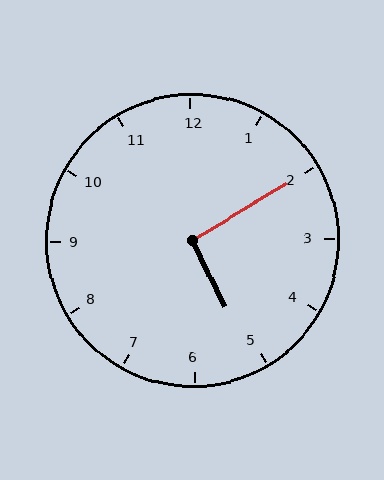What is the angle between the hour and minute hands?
Approximately 95 degrees.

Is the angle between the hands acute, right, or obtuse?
It is right.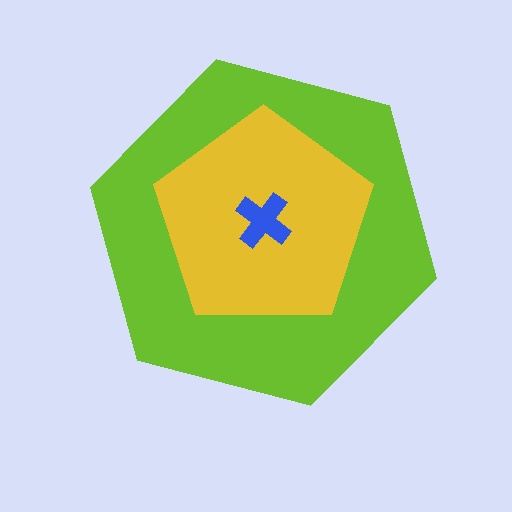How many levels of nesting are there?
3.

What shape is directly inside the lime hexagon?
The yellow pentagon.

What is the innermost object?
The blue cross.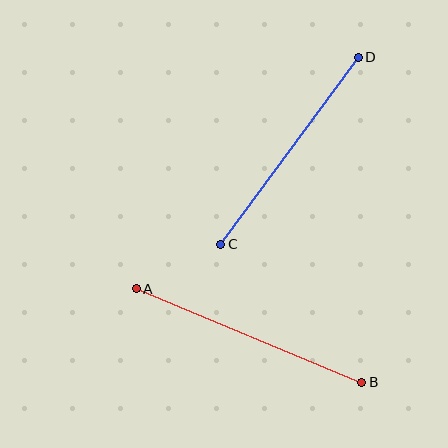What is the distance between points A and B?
The distance is approximately 244 pixels.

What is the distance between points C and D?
The distance is approximately 232 pixels.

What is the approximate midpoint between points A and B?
The midpoint is at approximately (249, 335) pixels.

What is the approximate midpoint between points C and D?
The midpoint is at approximately (289, 151) pixels.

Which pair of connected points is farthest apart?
Points A and B are farthest apart.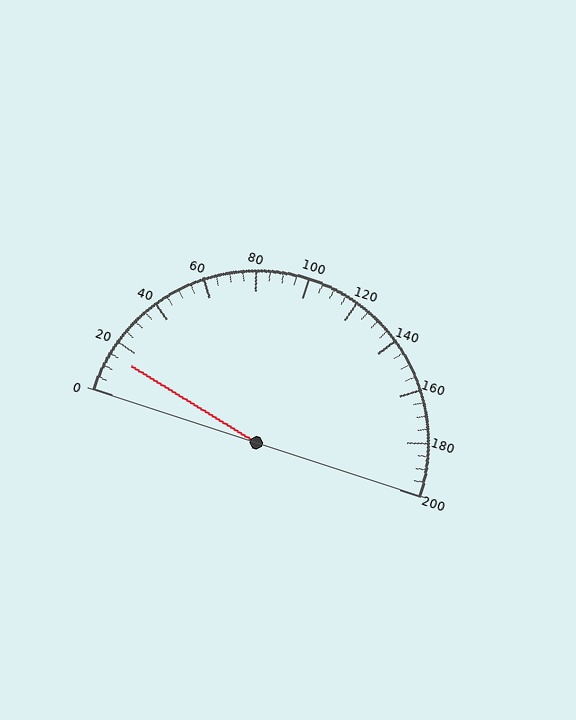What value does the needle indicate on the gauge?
The needle indicates approximately 15.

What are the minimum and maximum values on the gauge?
The gauge ranges from 0 to 200.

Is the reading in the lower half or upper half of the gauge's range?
The reading is in the lower half of the range (0 to 200).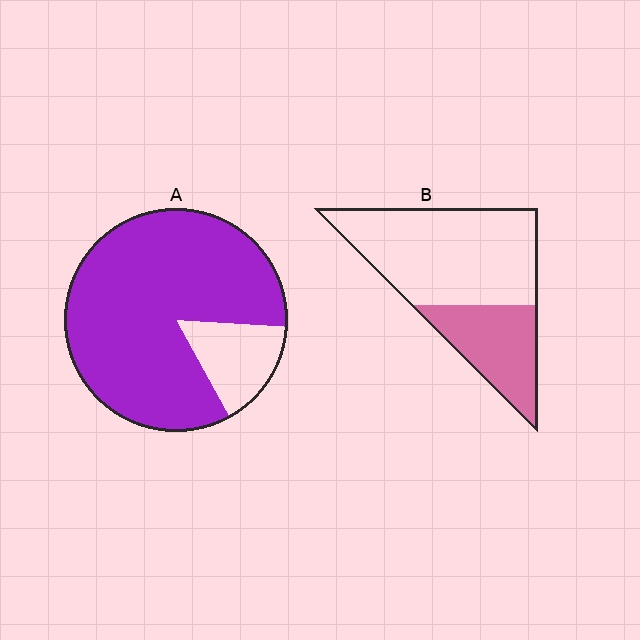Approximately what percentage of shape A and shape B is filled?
A is approximately 85% and B is approximately 30%.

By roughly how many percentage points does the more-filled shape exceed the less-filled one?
By roughly 50 percentage points (A over B).